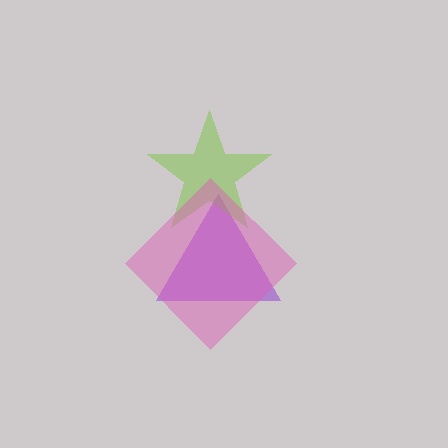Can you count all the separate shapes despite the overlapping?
Yes, there are 3 separate shapes.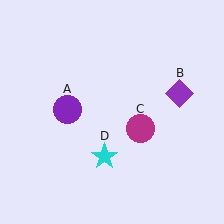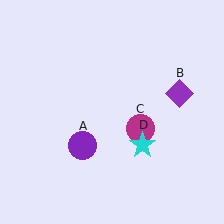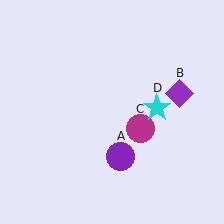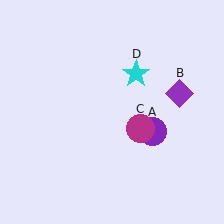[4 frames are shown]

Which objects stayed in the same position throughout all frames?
Purple diamond (object B) and magenta circle (object C) remained stationary.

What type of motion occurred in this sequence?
The purple circle (object A), cyan star (object D) rotated counterclockwise around the center of the scene.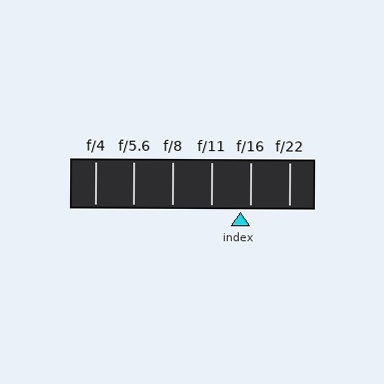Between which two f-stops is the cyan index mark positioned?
The index mark is between f/11 and f/16.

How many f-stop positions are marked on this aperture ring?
There are 6 f-stop positions marked.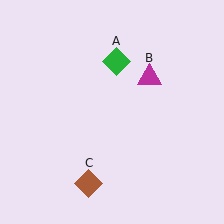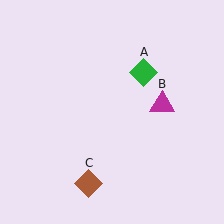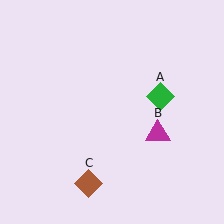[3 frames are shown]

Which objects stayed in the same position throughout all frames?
Brown diamond (object C) remained stationary.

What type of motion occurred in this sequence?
The green diamond (object A), magenta triangle (object B) rotated clockwise around the center of the scene.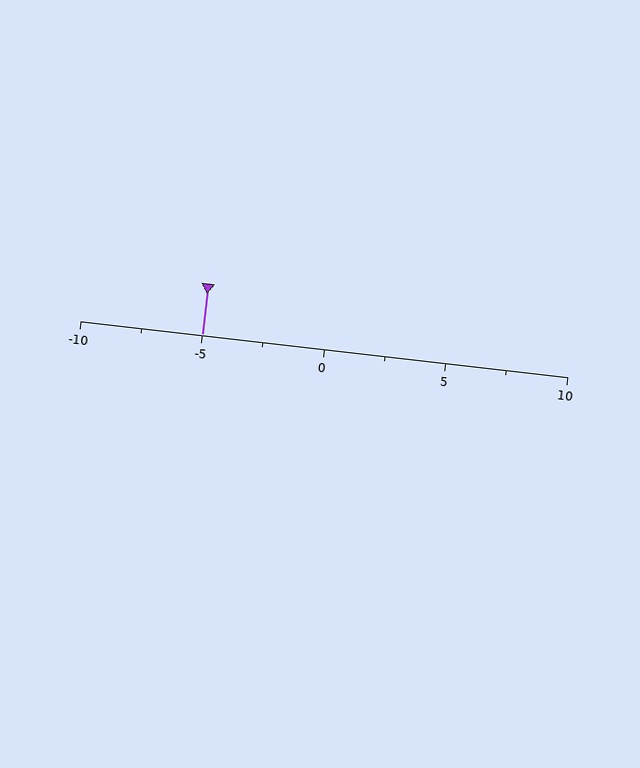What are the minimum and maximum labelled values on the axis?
The axis runs from -10 to 10.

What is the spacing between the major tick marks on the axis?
The major ticks are spaced 5 apart.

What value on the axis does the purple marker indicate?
The marker indicates approximately -5.